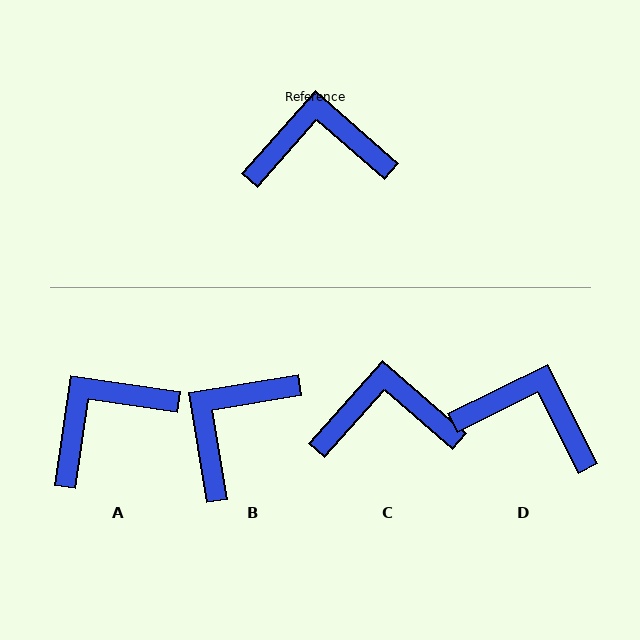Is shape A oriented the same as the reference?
No, it is off by about 33 degrees.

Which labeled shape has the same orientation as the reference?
C.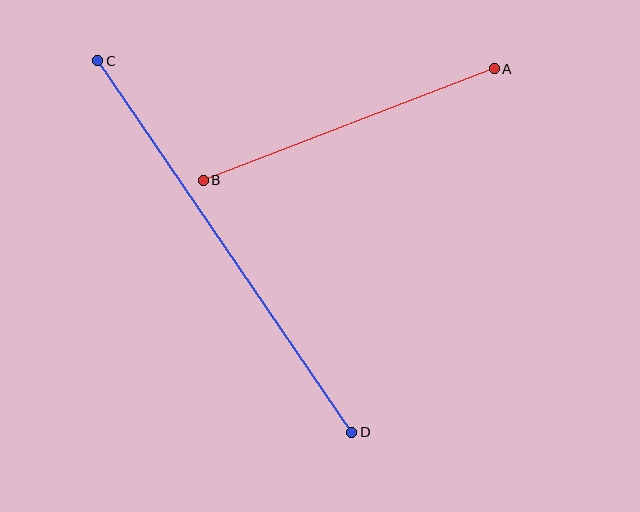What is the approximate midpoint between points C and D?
The midpoint is at approximately (225, 247) pixels.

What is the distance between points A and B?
The distance is approximately 312 pixels.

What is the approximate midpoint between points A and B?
The midpoint is at approximately (349, 125) pixels.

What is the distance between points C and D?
The distance is approximately 450 pixels.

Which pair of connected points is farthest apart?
Points C and D are farthest apart.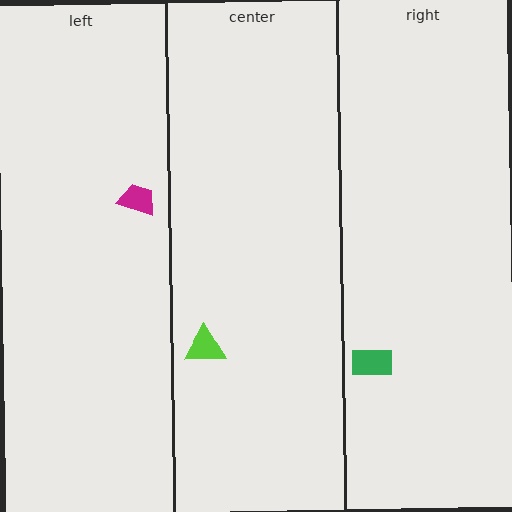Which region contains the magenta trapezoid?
The left region.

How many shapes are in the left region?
1.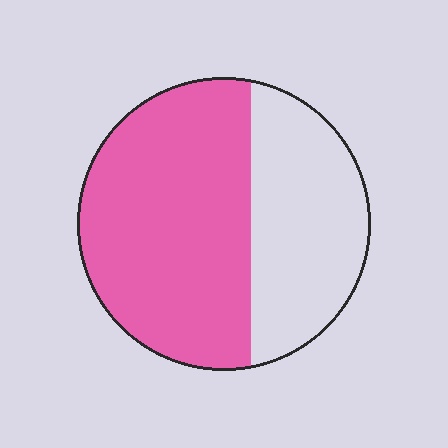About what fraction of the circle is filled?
About five eighths (5/8).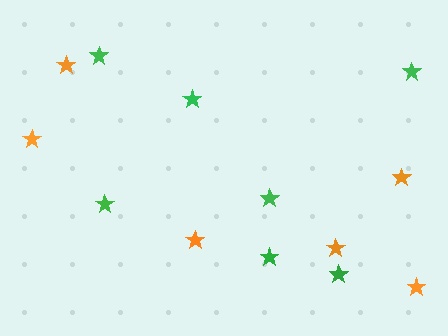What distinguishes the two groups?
There are 2 groups: one group of orange stars (6) and one group of green stars (7).